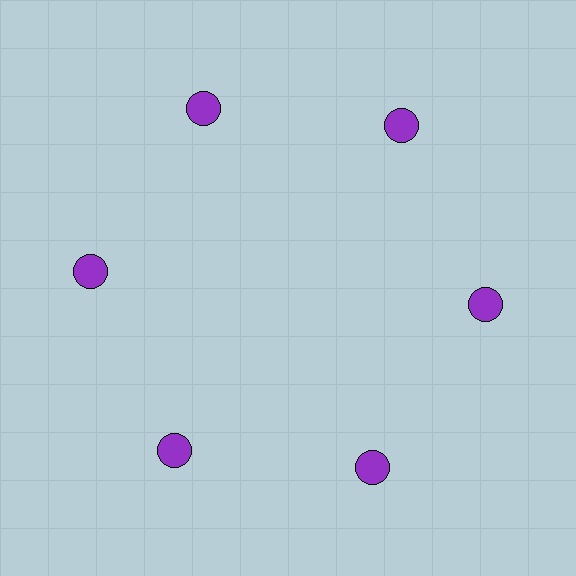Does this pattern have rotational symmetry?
Yes, this pattern has 6-fold rotational symmetry. It looks the same after rotating 60 degrees around the center.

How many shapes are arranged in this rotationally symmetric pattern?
There are 6 shapes, arranged in 6 groups of 1.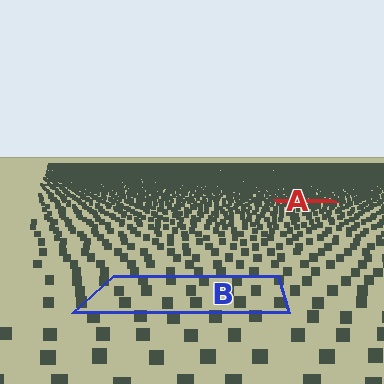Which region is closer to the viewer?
Region B is closer. The texture elements there are larger and more spread out.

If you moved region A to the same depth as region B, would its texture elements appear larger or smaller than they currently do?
They would appear larger. At a closer depth, the same texture elements are projected at a bigger on-screen size.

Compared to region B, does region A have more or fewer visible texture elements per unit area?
Region A has more texture elements per unit area — they are packed more densely because it is farther away.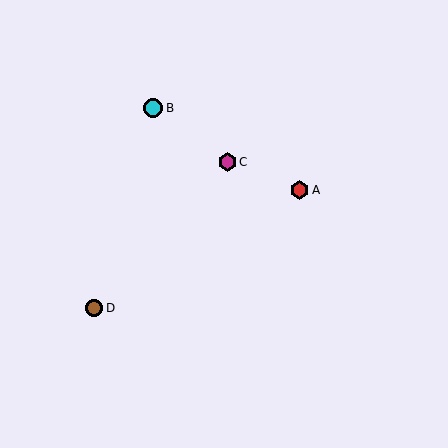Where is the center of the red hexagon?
The center of the red hexagon is at (300, 190).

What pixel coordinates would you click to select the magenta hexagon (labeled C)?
Click at (227, 162) to select the magenta hexagon C.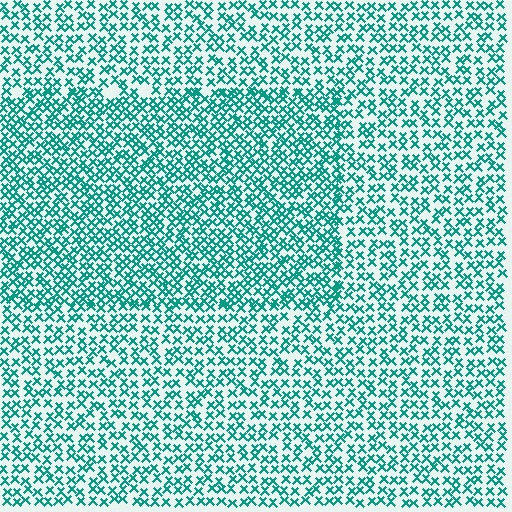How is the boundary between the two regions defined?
The boundary is defined by a change in element density (approximately 1.5x ratio). All elements are the same color, size, and shape.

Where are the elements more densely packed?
The elements are more densely packed inside the rectangle boundary.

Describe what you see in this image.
The image contains small teal elements arranged at two different densities. A rectangle-shaped region is visible where the elements are more densely packed than the surrounding area.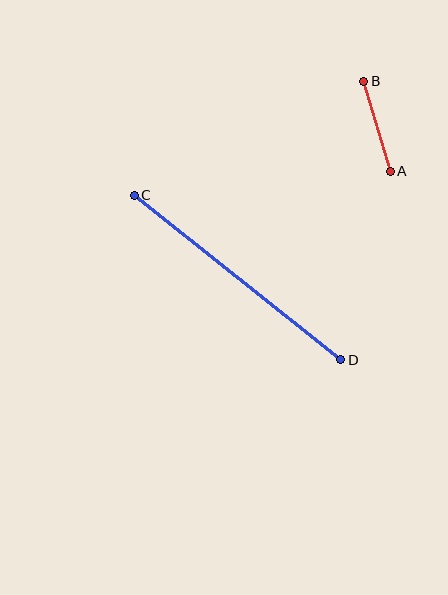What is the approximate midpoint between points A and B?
The midpoint is at approximately (377, 126) pixels.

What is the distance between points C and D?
The distance is approximately 264 pixels.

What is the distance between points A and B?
The distance is approximately 94 pixels.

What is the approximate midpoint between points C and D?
The midpoint is at approximately (237, 278) pixels.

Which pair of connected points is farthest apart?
Points C and D are farthest apart.